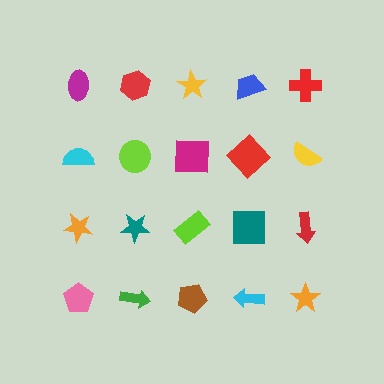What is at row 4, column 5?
An orange star.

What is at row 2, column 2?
A lime circle.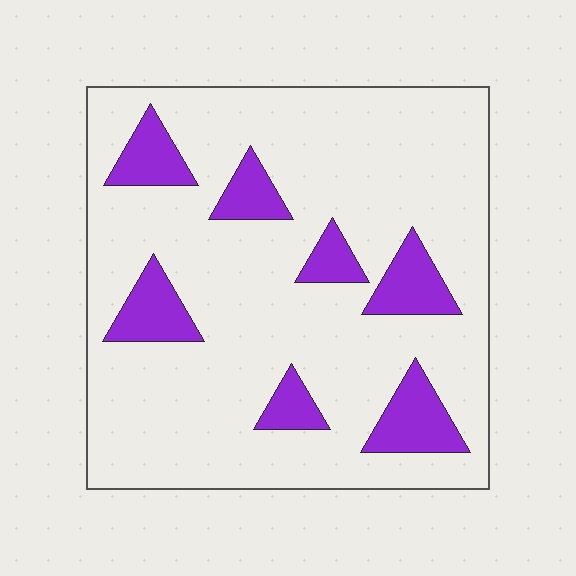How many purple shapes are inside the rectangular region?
7.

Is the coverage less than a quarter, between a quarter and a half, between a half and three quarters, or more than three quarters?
Less than a quarter.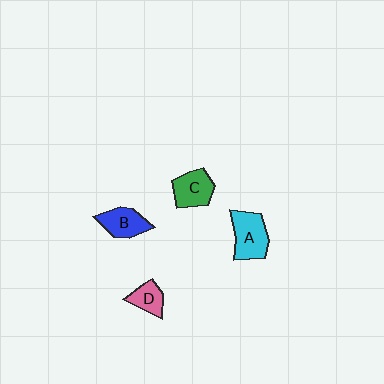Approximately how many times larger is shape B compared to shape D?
Approximately 1.4 times.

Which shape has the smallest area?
Shape D (pink).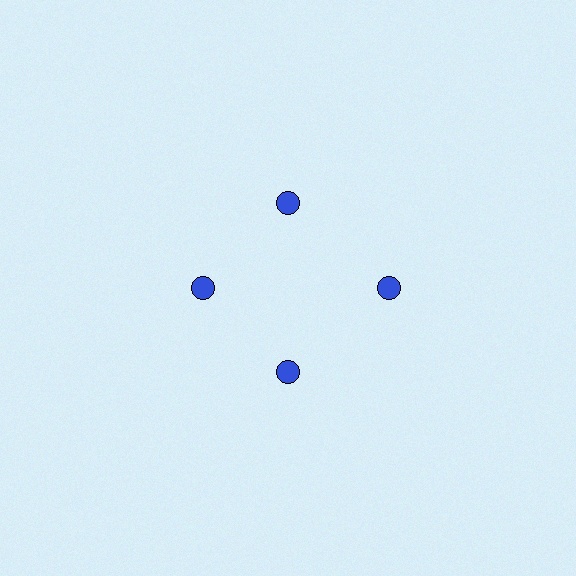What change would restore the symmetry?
The symmetry would be restored by moving it inward, back onto the ring so that all 4 circles sit at equal angles and equal distance from the center.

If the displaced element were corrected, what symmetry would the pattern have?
It would have 4-fold rotational symmetry — the pattern would map onto itself every 90 degrees.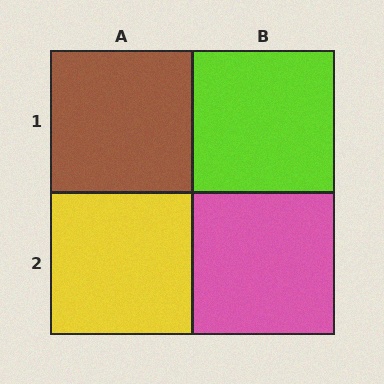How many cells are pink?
1 cell is pink.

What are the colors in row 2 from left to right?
Yellow, pink.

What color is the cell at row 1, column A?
Brown.